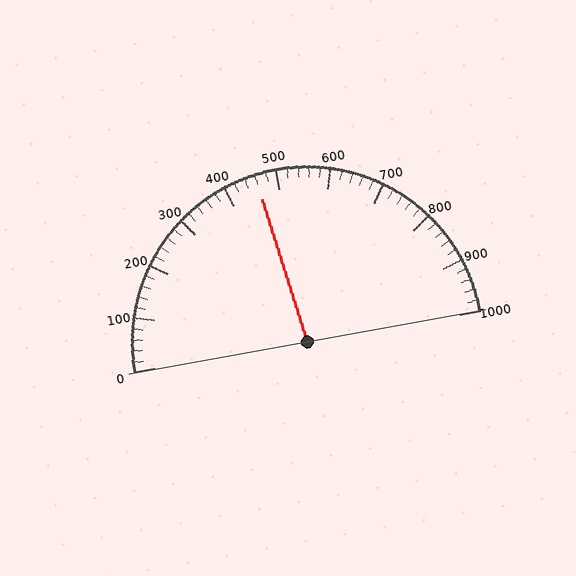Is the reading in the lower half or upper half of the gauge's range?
The reading is in the lower half of the range (0 to 1000).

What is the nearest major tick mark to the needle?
The nearest major tick mark is 500.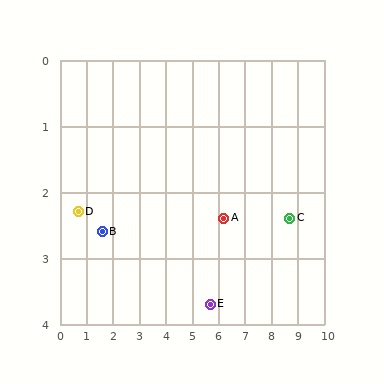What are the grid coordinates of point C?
Point C is at approximately (8.7, 2.4).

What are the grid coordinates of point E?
Point E is at approximately (5.7, 3.7).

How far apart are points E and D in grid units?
Points E and D are about 5.2 grid units apart.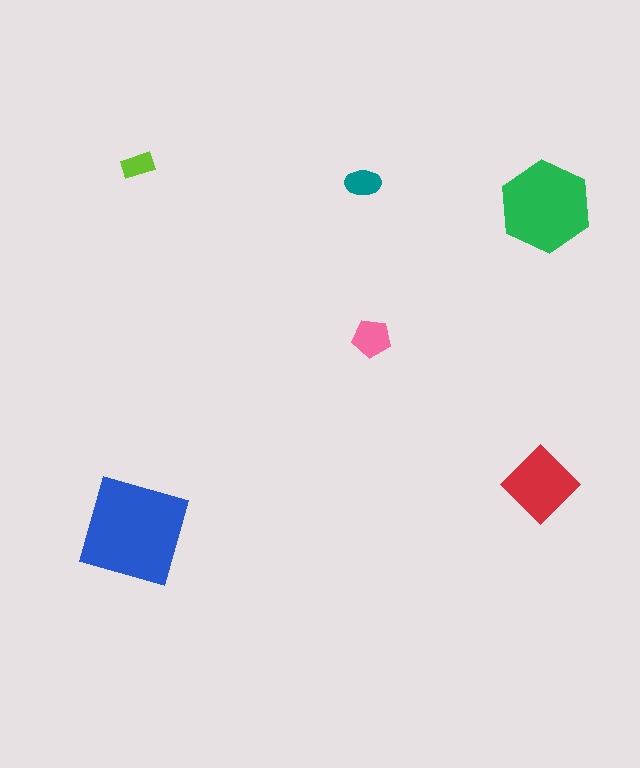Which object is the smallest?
The lime rectangle.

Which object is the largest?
The blue square.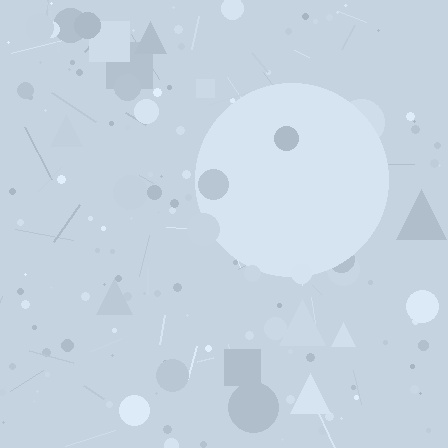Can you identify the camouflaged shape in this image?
The camouflaged shape is a circle.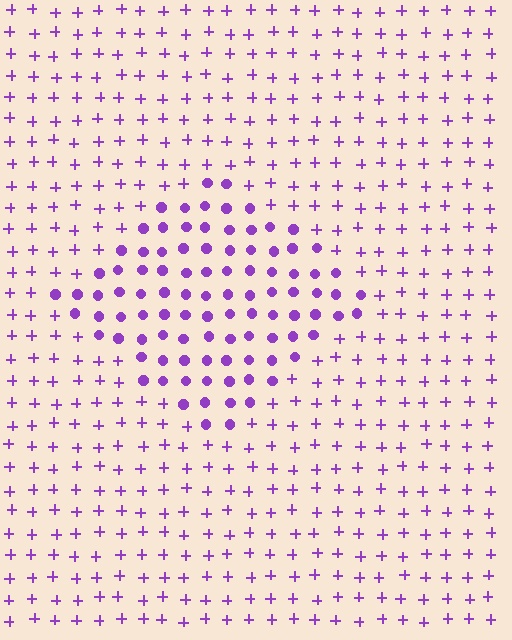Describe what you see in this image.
The image is filled with small purple elements arranged in a uniform grid. A diamond-shaped region contains circles, while the surrounding area contains plus signs. The boundary is defined purely by the change in element shape.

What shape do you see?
I see a diamond.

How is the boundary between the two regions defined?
The boundary is defined by a change in element shape: circles inside vs. plus signs outside. All elements share the same color and spacing.